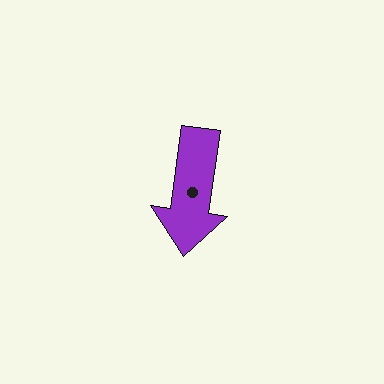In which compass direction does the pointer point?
South.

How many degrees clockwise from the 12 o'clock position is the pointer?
Approximately 188 degrees.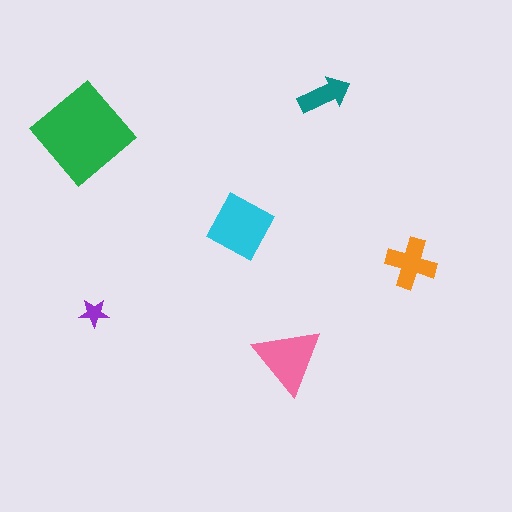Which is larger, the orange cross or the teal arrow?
The orange cross.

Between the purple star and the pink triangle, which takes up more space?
The pink triangle.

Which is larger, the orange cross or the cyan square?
The cyan square.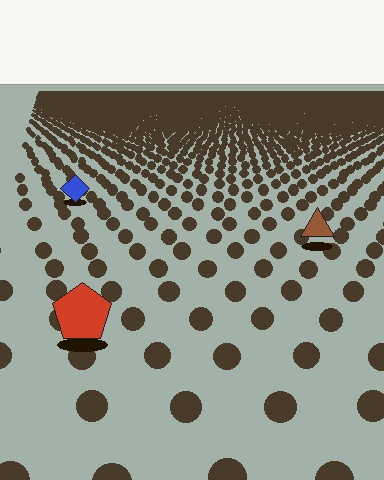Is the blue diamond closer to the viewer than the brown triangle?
No. The brown triangle is closer — you can tell from the texture gradient: the ground texture is coarser near it.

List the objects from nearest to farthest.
From nearest to farthest: the red pentagon, the brown triangle, the blue diamond.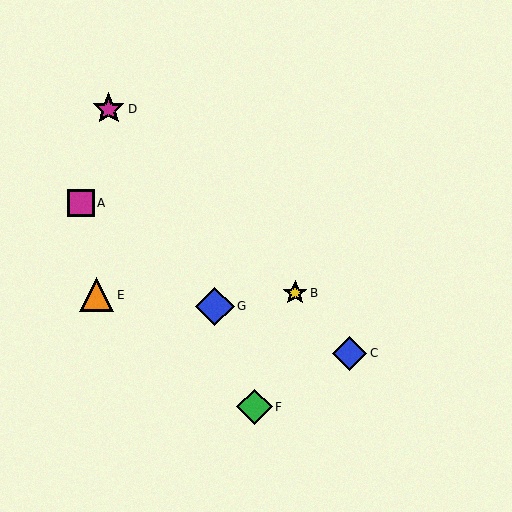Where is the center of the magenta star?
The center of the magenta star is at (109, 109).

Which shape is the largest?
The blue diamond (labeled G) is the largest.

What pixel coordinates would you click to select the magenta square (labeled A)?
Click at (81, 203) to select the magenta square A.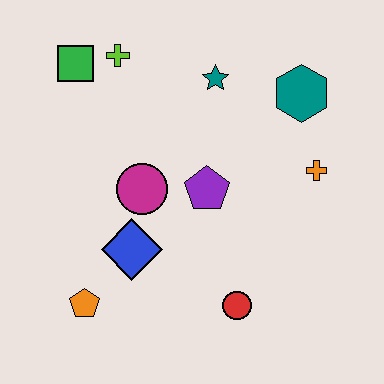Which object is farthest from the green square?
The red circle is farthest from the green square.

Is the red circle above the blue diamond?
No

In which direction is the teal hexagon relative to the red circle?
The teal hexagon is above the red circle.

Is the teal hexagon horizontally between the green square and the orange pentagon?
No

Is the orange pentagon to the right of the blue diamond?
No